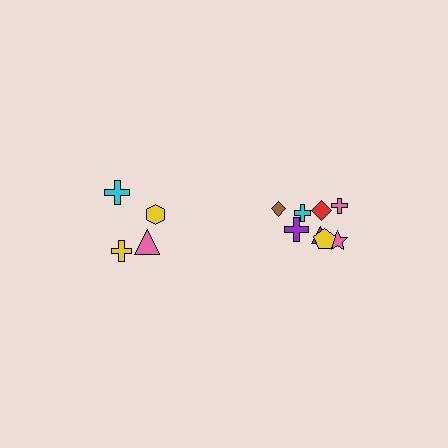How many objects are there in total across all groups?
There are 12 objects.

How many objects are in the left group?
There are 4 objects.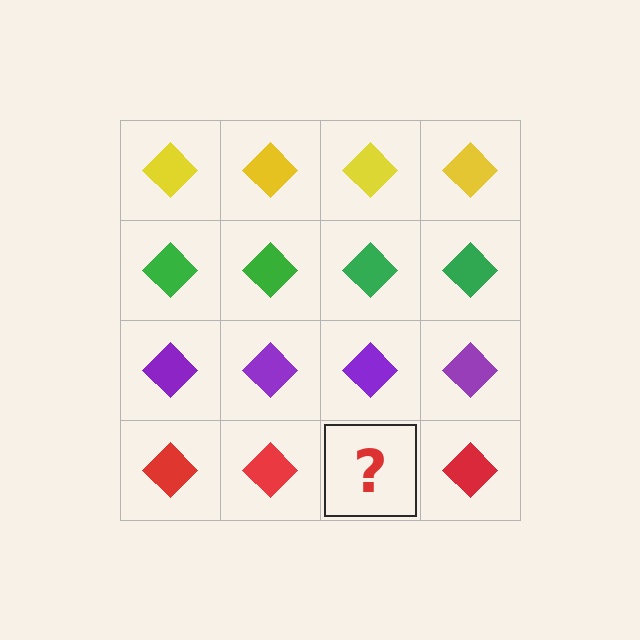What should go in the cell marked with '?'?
The missing cell should contain a red diamond.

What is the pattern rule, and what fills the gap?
The rule is that each row has a consistent color. The gap should be filled with a red diamond.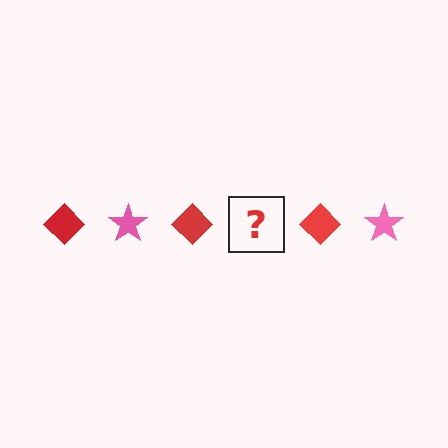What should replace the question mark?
The question mark should be replaced with a pink star.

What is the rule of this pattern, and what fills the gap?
The rule is that the pattern alternates between red diamond and pink star. The gap should be filled with a pink star.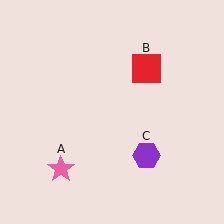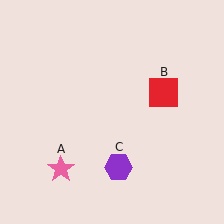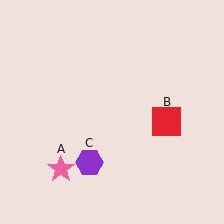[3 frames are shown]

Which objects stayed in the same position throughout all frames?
Pink star (object A) remained stationary.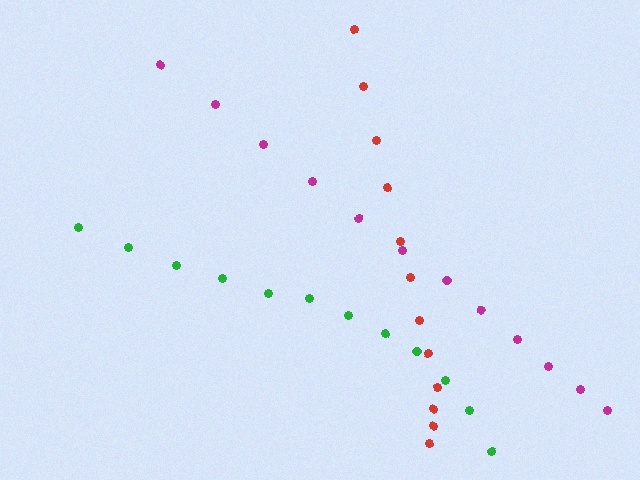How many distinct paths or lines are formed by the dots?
There are 3 distinct paths.